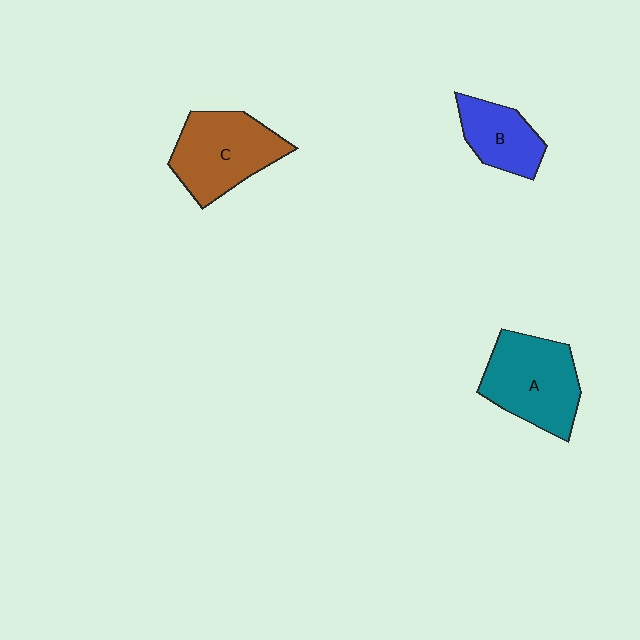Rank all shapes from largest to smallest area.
From largest to smallest: A (teal), C (brown), B (blue).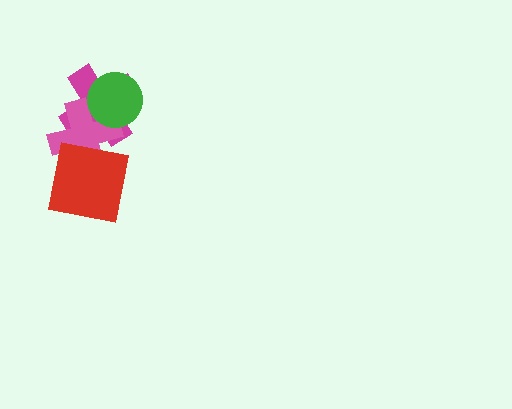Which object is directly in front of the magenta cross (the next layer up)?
The pink cross is directly in front of the magenta cross.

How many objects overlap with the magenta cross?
3 objects overlap with the magenta cross.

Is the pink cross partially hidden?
Yes, it is partially covered by another shape.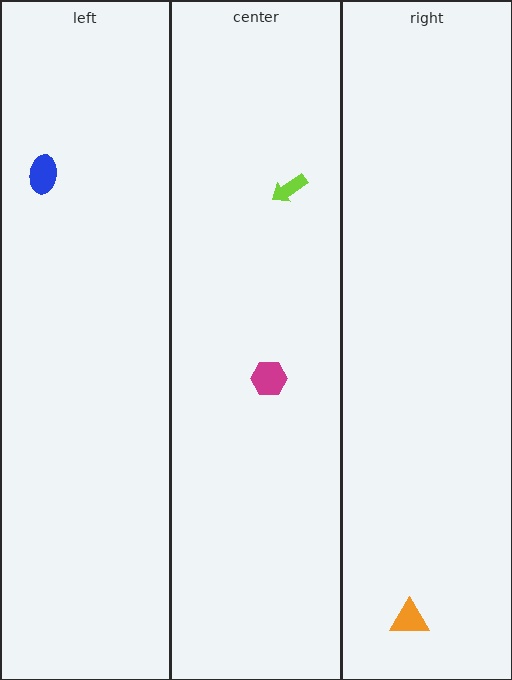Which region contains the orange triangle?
The right region.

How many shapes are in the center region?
2.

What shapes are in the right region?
The orange triangle.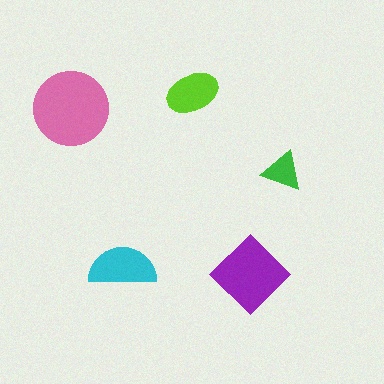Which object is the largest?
The pink circle.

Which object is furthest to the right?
The green triangle is rightmost.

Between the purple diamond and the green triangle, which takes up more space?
The purple diamond.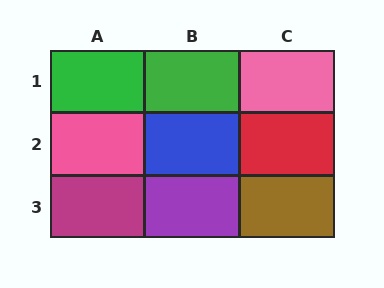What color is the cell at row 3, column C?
Brown.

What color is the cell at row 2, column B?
Blue.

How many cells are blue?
1 cell is blue.